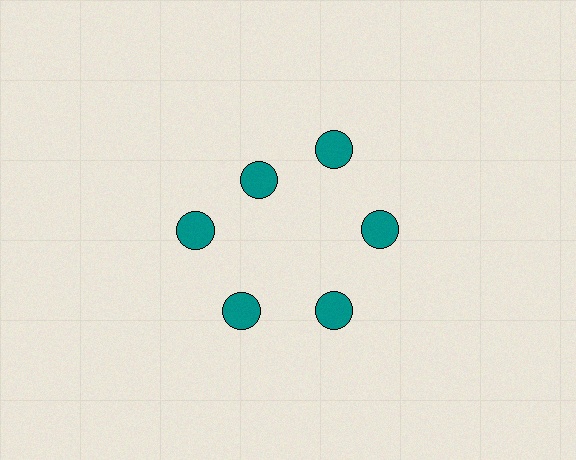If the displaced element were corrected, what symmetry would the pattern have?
It would have 6-fold rotational symmetry — the pattern would map onto itself every 60 degrees.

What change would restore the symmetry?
The symmetry would be restored by moving it outward, back onto the ring so that all 6 circles sit at equal angles and equal distance from the center.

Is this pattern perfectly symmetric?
No. The 6 teal circles are arranged in a ring, but one element near the 11 o'clock position is pulled inward toward the center, breaking the 6-fold rotational symmetry.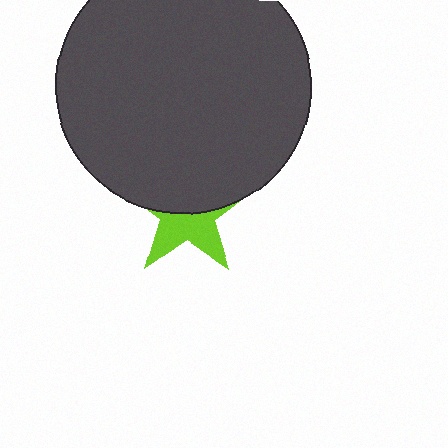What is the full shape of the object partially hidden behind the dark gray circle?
The partially hidden object is a lime star.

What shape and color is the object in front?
The object in front is a dark gray circle.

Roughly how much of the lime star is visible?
About half of it is visible (roughly 45%).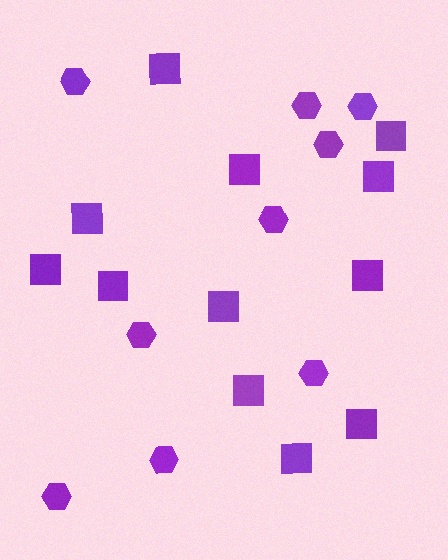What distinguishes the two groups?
There are 2 groups: one group of squares (12) and one group of hexagons (9).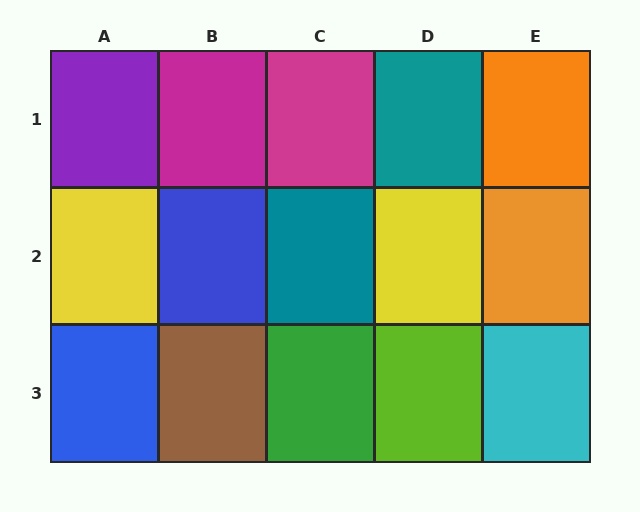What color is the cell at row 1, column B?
Magenta.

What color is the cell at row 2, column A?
Yellow.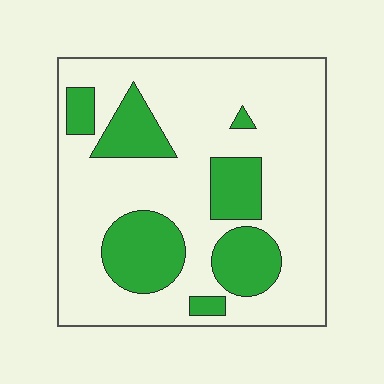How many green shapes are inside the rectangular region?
7.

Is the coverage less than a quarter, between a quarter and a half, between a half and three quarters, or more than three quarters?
Between a quarter and a half.